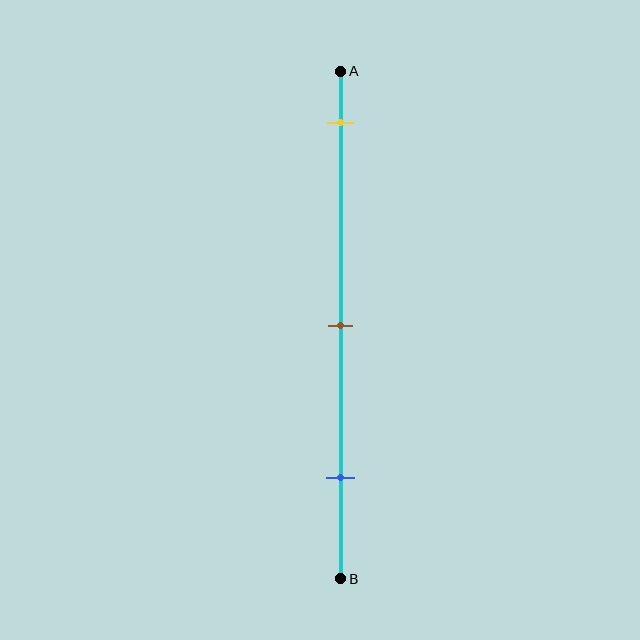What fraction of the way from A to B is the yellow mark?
The yellow mark is approximately 10% (0.1) of the way from A to B.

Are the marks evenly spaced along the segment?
Yes, the marks are approximately evenly spaced.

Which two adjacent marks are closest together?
The brown and blue marks are the closest adjacent pair.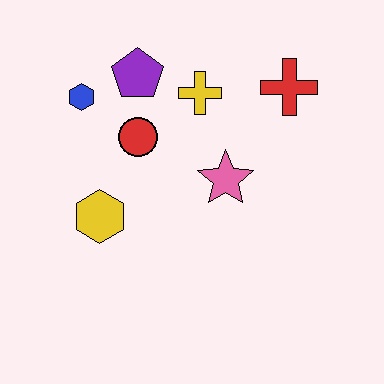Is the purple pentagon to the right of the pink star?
No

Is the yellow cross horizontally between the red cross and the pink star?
No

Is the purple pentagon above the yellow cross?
Yes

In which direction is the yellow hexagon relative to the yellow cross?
The yellow hexagon is below the yellow cross.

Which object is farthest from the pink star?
The blue hexagon is farthest from the pink star.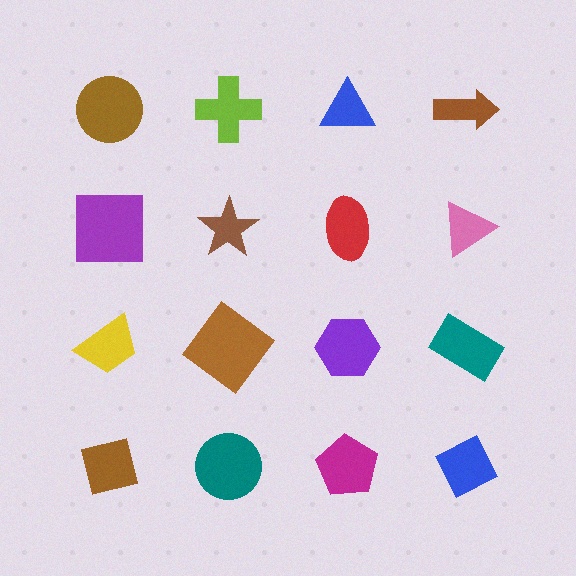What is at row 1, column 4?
A brown arrow.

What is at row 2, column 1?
A purple square.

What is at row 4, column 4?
A blue diamond.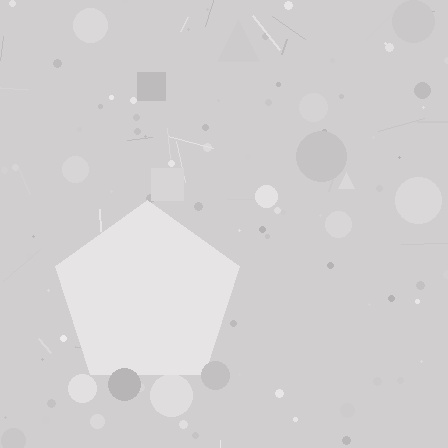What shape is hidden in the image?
A pentagon is hidden in the image.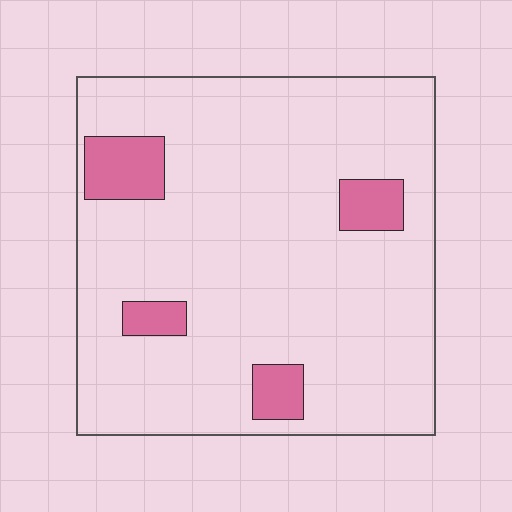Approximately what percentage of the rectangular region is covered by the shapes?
Approximately 10%.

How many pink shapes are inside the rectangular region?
4.